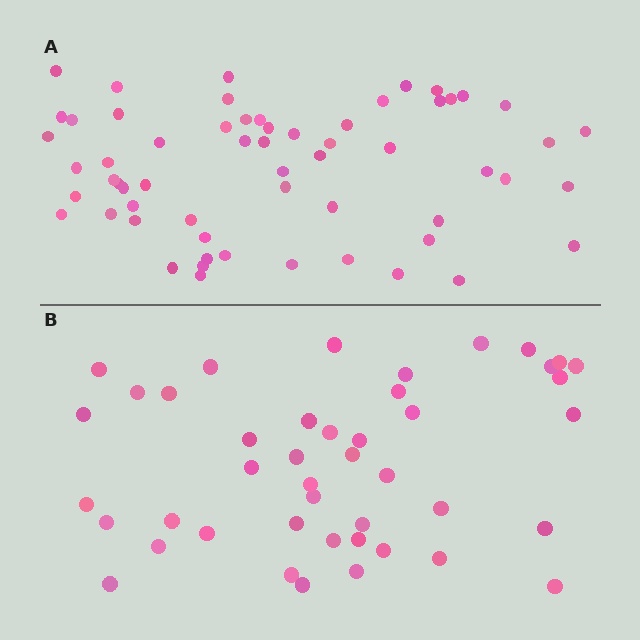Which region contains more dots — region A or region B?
Region A (the top region) has more dots.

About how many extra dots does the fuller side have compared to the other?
Region A has approximately 15 more dots than region B.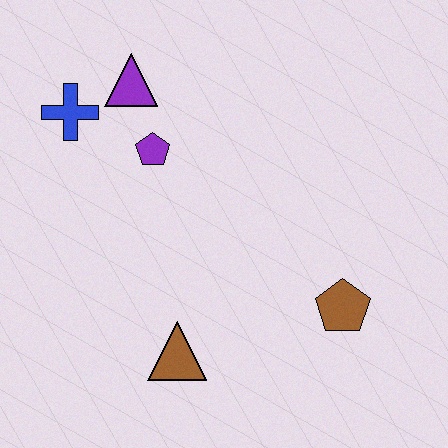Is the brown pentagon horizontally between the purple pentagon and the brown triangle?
No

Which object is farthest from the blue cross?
The brown pentagon is farthest from the blue cross.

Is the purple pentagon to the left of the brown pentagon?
Yes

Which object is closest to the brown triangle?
The brown pentagon is closest to the brown triangle.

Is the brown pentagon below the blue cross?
Yes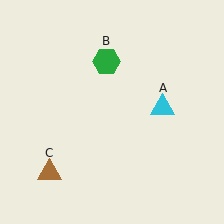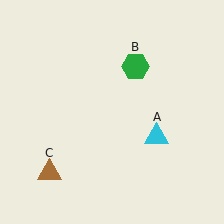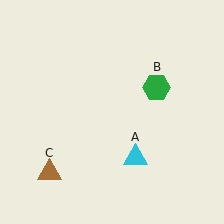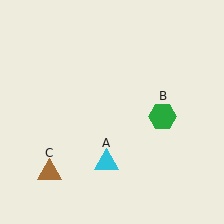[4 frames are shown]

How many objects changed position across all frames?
2 objects changed position: cyan triangle (object A), green hexagon (object B).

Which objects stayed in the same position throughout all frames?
Brown triangle (object C) remained stationary.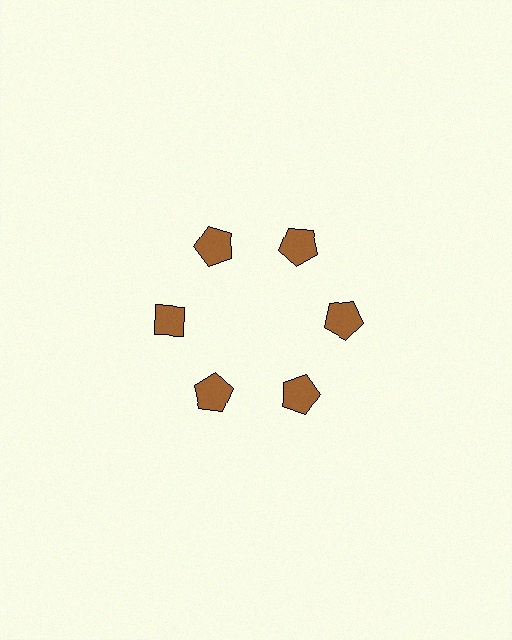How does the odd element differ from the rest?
It has a different shape: diamond instead of pentagon.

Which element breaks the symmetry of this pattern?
The brown diamond at roughly the 9 o'clock position breaks the symmetry. All other shapes are brown pentagons.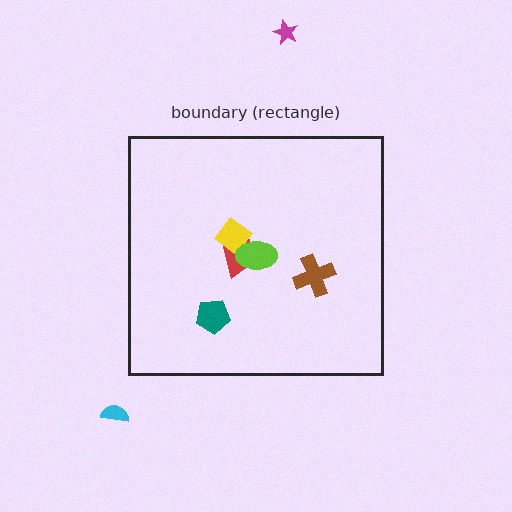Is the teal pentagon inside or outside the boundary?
Inside.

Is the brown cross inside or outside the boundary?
Inside.